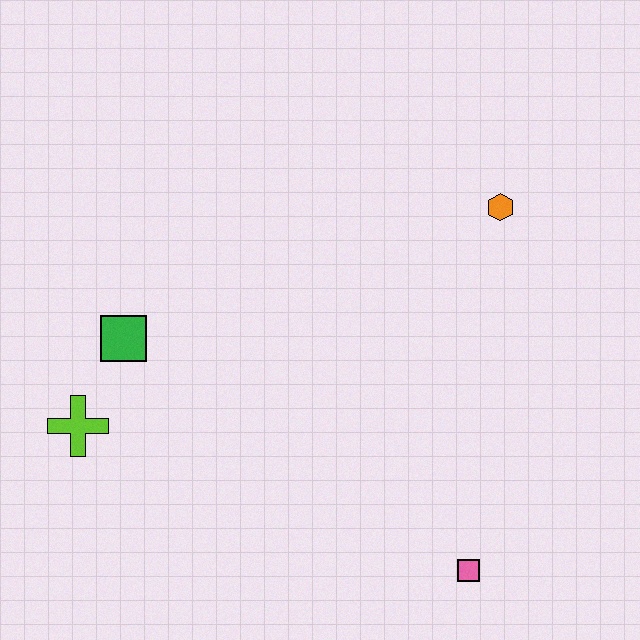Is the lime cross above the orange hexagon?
No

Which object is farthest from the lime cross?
The orange hexagon is farthest from the lime cross.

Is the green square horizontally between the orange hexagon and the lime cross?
Yes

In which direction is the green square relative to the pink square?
The green square is to the left of the pink square.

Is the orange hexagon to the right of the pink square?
Yes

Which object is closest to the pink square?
The orange hexagon is closest to the pink square.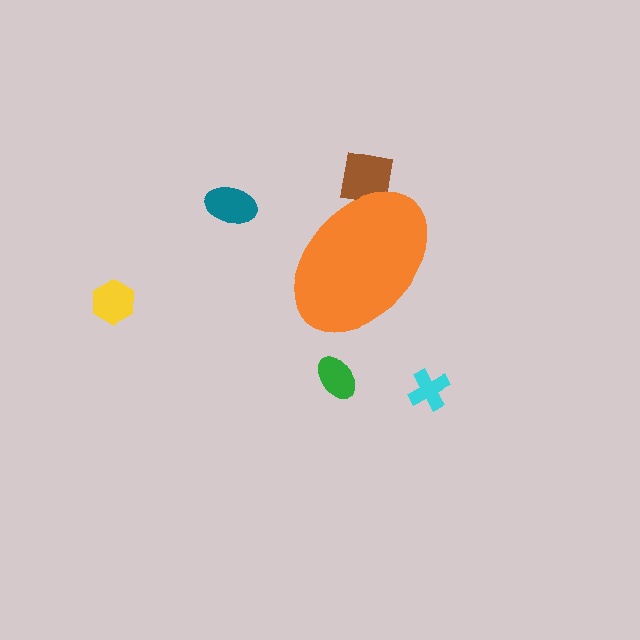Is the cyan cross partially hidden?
No, the cyan cross is fully visible.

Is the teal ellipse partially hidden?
No, the teal ellipse is fully visible.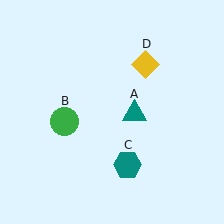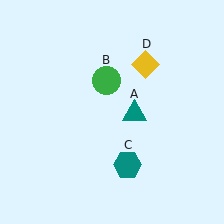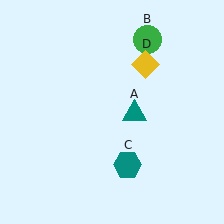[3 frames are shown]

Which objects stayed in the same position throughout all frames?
Teal triangle (object A) and teal hexagon (object C) and yellow diamond (object D) remained stationary.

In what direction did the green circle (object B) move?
The green circle (object B) moved up and to the right.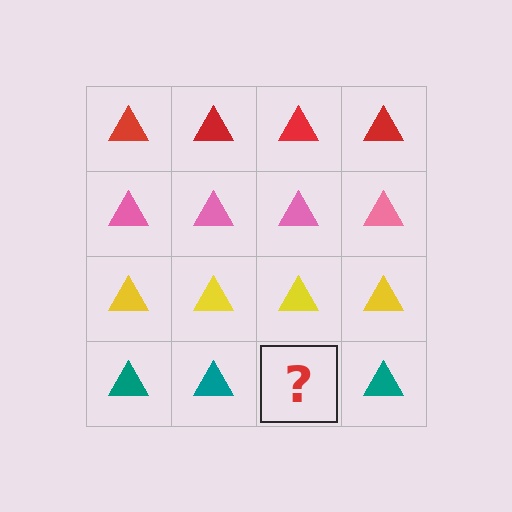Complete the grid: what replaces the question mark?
The question mark should be replaced with a teal triangle.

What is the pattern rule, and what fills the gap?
The rule is that each row has a consistent color. The gap should be filled with a teal triangle.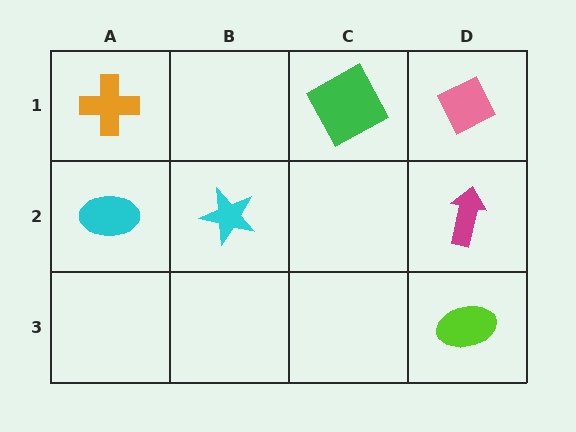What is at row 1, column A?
An orange cross.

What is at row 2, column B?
A cyan star.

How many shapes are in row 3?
1 shape.